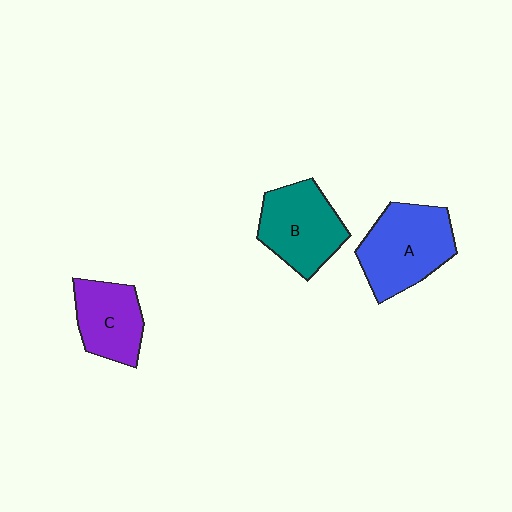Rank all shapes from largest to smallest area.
From largest to smallest: A (blue), B (teal), C (purple).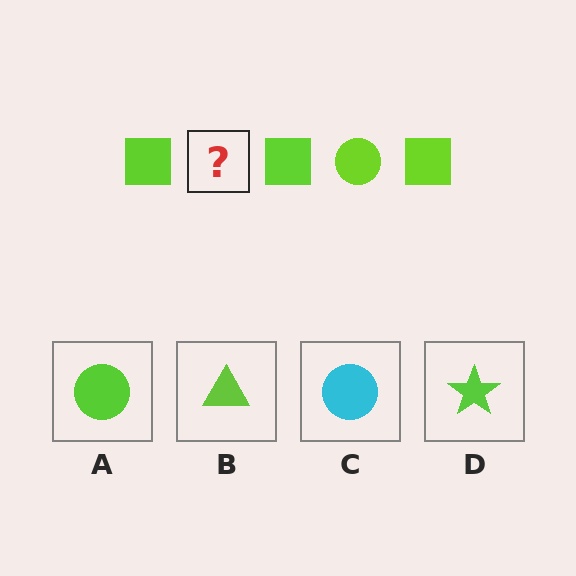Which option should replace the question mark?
Option A.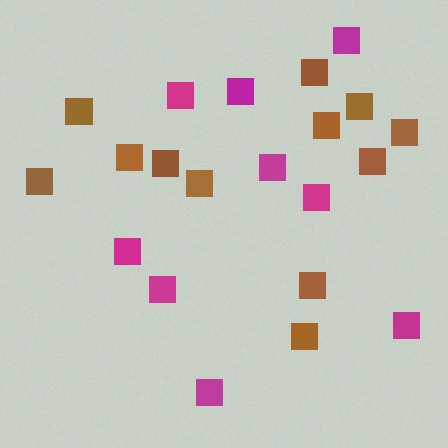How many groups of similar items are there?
There are 2 groups: one group of brown squares (12) and one group of magenta squares (9).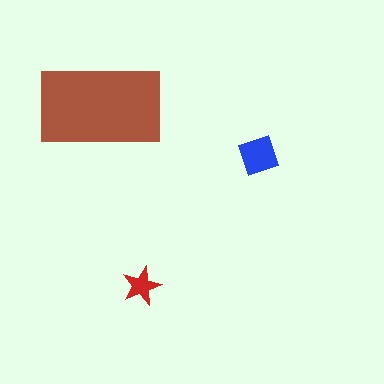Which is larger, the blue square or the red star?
The blue square.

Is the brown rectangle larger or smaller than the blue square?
Larger.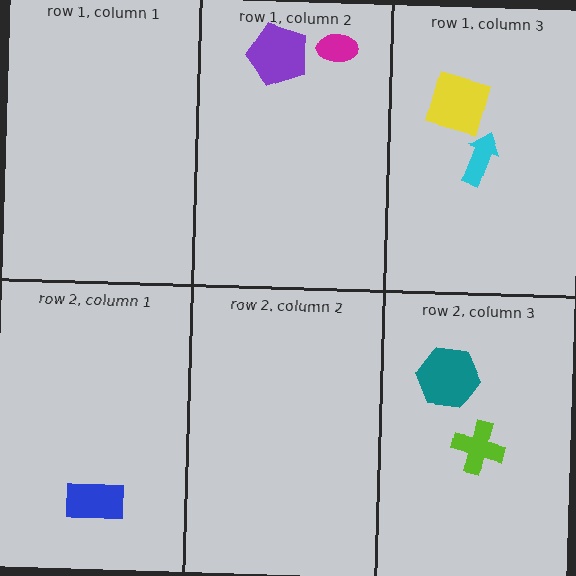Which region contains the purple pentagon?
The row 1, column 2 region.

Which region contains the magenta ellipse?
The row 1, column 2 region.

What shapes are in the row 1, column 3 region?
The yellow square, the cyan arrow.